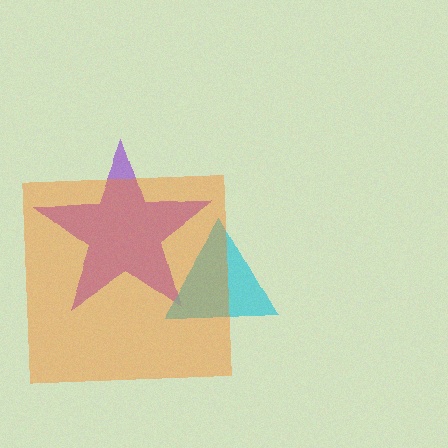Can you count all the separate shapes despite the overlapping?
Yes, there are 3 separate shapes.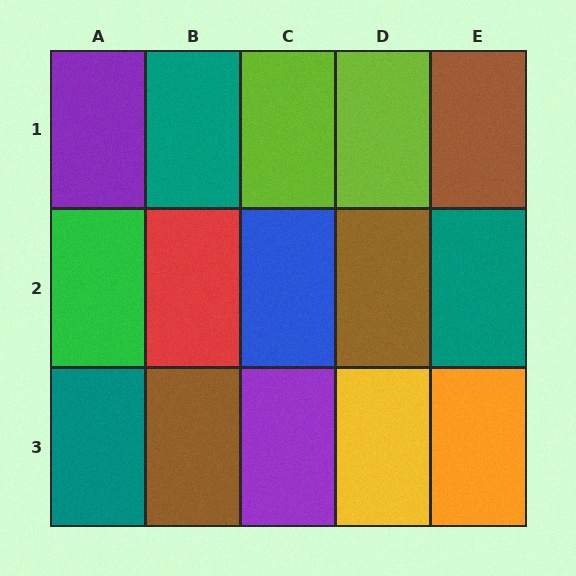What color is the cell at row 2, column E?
Teal.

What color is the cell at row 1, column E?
Brown.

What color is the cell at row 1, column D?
Lime.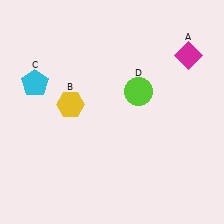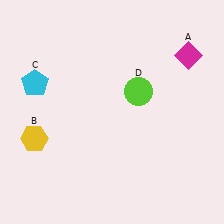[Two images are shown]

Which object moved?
The yellow hexagon (B) moved left.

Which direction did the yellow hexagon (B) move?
The yellow hexagon (B) moved left.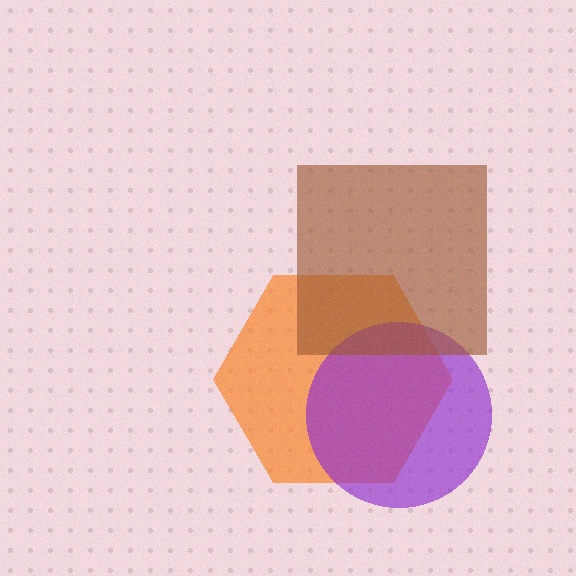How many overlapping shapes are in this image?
There are 3 overlapping shapes in the image.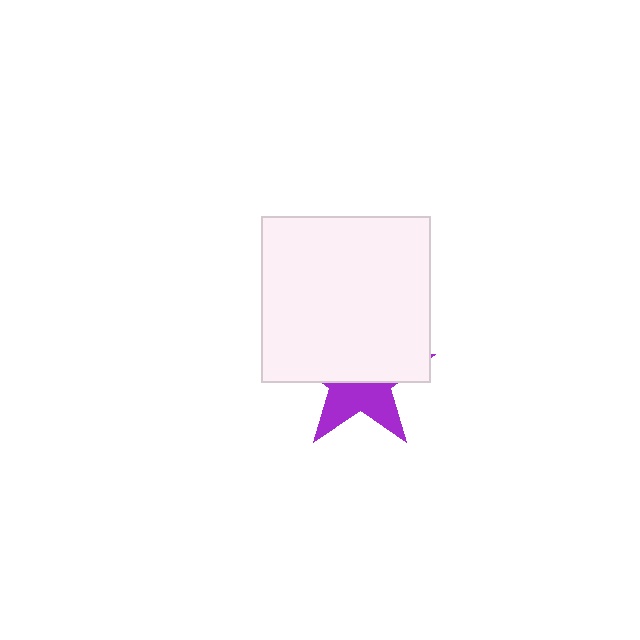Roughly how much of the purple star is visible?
A small part of it is visible (roughly 41%).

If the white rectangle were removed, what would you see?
You would see the complete purple star.